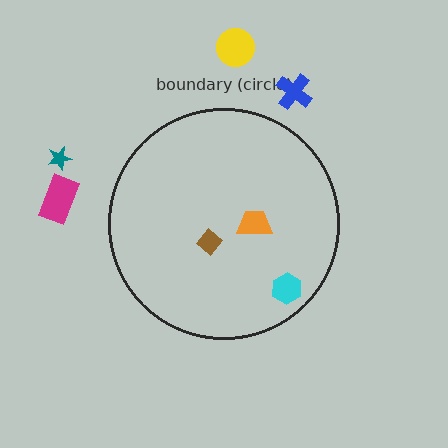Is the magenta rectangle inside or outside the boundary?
Outside.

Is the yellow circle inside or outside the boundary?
Outside.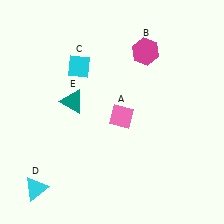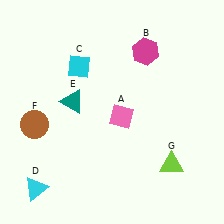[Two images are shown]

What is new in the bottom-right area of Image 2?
A lime triangle (G) was added in the bottom-right area of Image 2.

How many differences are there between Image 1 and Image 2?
There are 2 differences between the two images.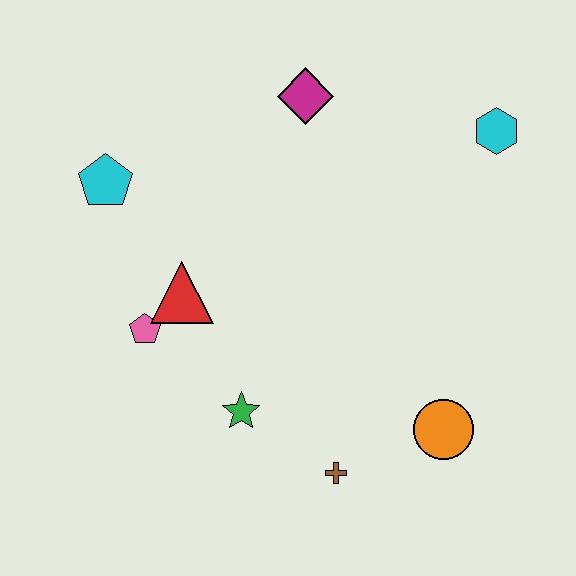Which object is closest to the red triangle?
The pink pentagon is closest to the red triangle.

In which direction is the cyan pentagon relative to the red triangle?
The cyan pentagon is above the red triangle.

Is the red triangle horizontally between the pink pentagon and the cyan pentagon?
No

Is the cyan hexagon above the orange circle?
Yes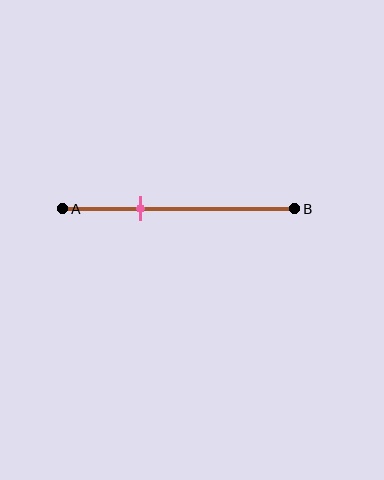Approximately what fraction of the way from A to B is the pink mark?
The pink mark is approximately 35% of the way from A to B.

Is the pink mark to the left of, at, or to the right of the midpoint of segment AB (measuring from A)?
The pink mark is to the left of the midpoint of segment AB.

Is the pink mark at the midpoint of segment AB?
No, the mark is at about 35% from A, not at the 50% midpoint.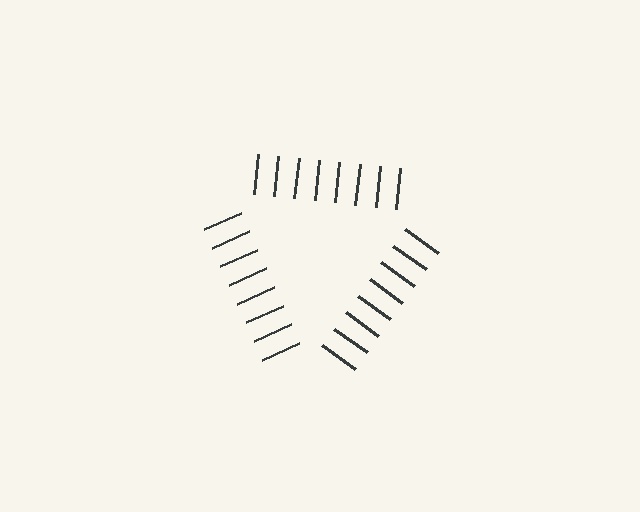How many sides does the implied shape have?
3 sides — the line-ends trace a triangle.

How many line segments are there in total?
24 — 8 along each of the 3 edges.